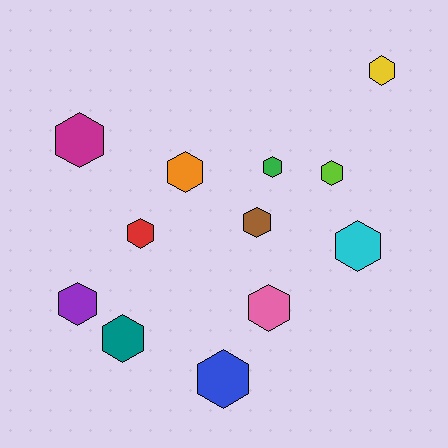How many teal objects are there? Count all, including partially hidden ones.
There is 1 teal object.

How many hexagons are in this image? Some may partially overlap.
There are 12 hexagons.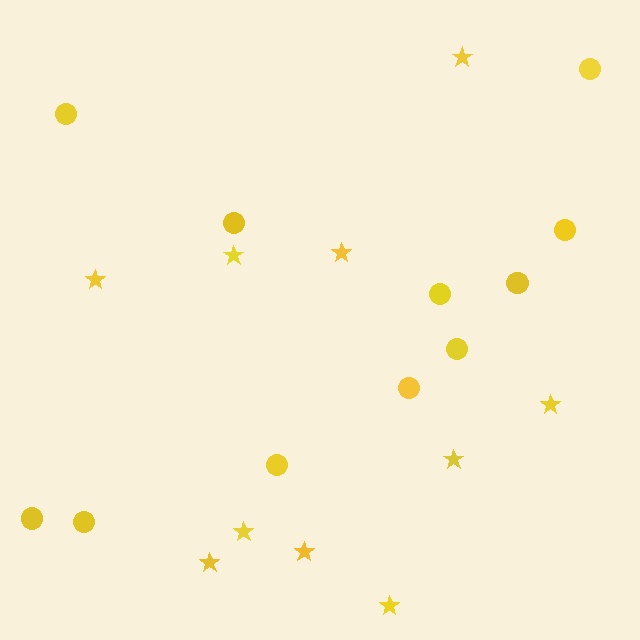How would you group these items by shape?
There are 2 groups: one group of circles (11) and one group of stars (10).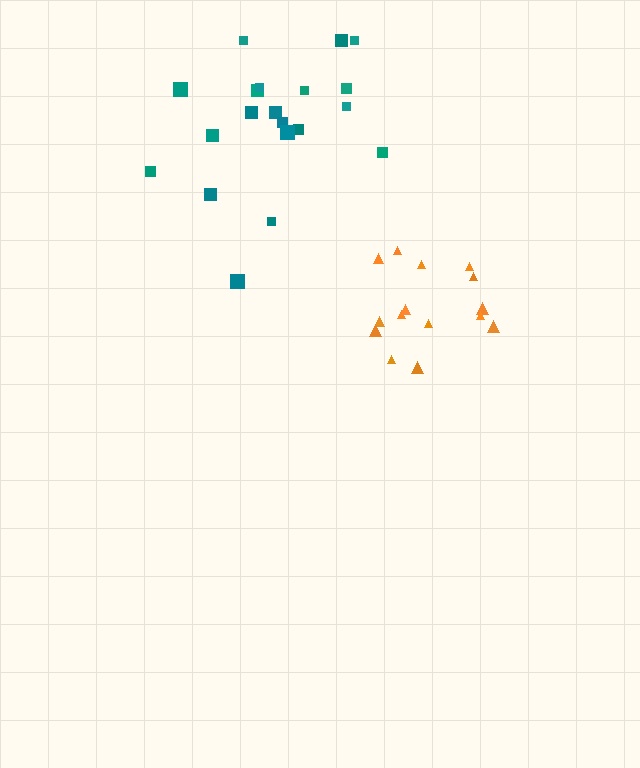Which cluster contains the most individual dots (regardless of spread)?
Teal (20).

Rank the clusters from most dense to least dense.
orange, teal.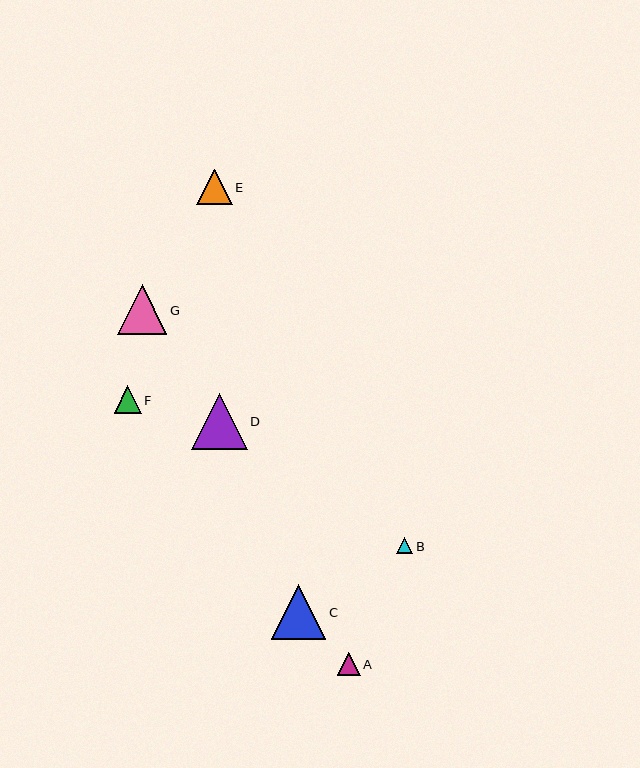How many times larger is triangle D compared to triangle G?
Triangle D is approximately 1.1 times the size of triangle G.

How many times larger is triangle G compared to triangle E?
Triangle G is approximately 1.4 times the size of triangle E.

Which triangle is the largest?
Triangle D is the largest with a size of approximately 55 pixels.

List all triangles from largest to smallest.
From largest to smallest: D, C, G, E, F, A, B.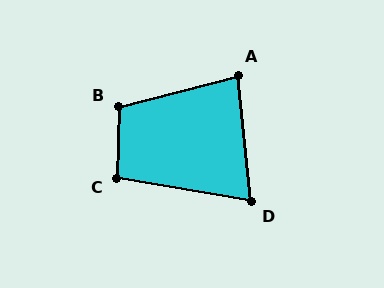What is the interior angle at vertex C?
Approximately 98 degrees (obtuse).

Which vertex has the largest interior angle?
B, at approximately 105 degrees.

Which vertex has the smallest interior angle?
D, at approximately 75 degrees.